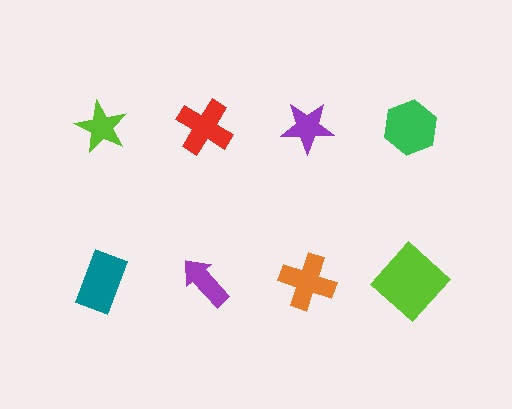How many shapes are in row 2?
4 shapes.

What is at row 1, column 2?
A red cross.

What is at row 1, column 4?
A green hexagon.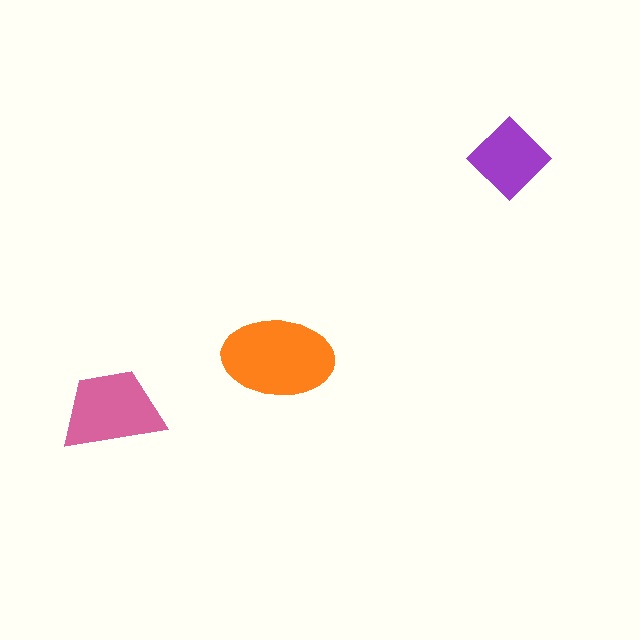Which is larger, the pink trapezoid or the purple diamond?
The pink trapezoid.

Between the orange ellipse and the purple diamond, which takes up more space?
The orange ellipse.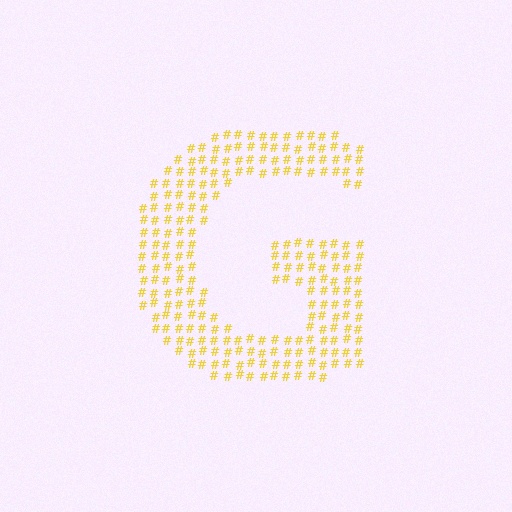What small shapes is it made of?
It is made of small hash symbols.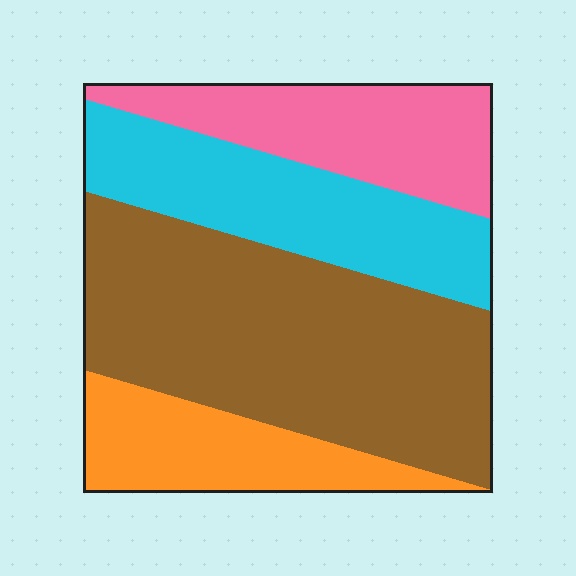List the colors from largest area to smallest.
From largest to smallest: brown, cyan, pink, orange.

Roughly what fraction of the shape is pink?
Pink takes up between a sixth and a third of the shape.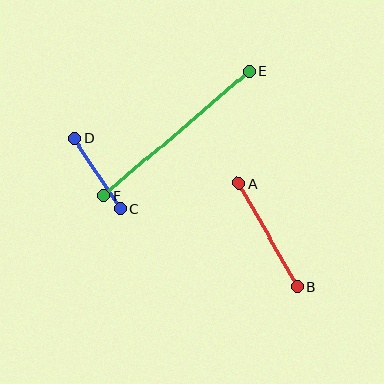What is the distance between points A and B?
The distance is approximately 119 pixels.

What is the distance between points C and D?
The distance is approximately 85 pixels.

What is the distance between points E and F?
The distance is approximately 192 pixels.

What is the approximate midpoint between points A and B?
The midpoint is at approximately (268, 235) pixels.